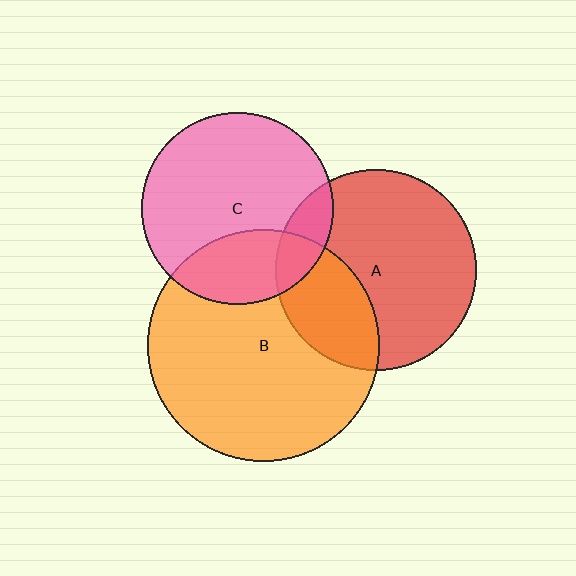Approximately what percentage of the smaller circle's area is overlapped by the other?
Approximately 15%.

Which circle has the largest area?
Circle B (orange).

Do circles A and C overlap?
Yes.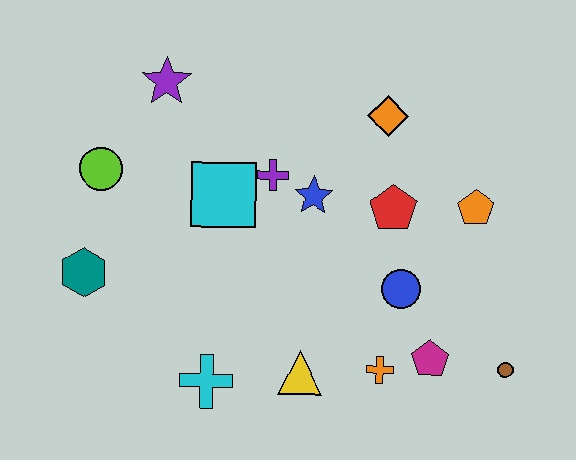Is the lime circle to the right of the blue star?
No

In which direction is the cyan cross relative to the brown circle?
The cyan cross is to the left of the brown circle.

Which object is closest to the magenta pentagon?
The orange cross is closest to the magenta pentagon.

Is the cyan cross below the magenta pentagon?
Yes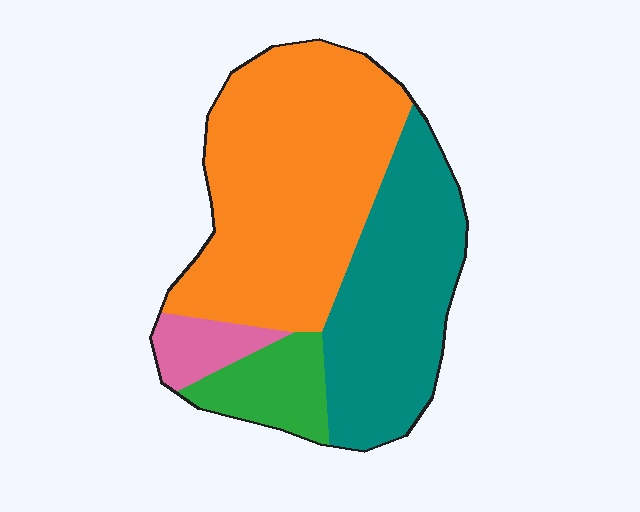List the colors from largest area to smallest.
From largest to smallest: orange, teal, green, pink.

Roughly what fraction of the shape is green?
Green covers around 10% of the shape.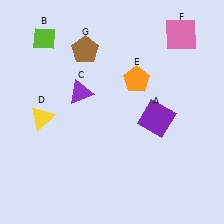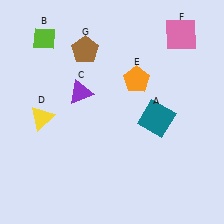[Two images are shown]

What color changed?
The square (A) changed from purple in Image 1 to teal in Image 2.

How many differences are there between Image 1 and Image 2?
There is 1 difference between the two images.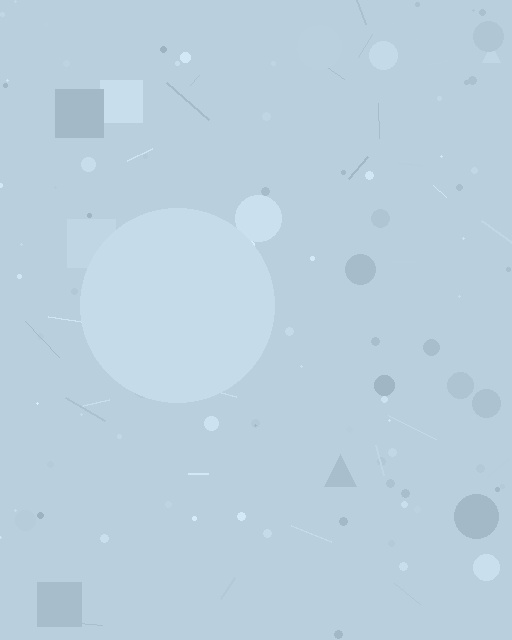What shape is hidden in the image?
A circle is hidden in the image.